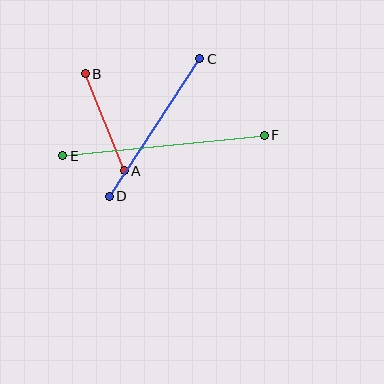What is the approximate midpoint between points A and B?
The midpoint is at approximately (105, 122) pixels.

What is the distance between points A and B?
The distance is approximately 105 pixels.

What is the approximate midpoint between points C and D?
The midpoint is at approximately (154, 128) pixels.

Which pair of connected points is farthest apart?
Points E and F are farthest apart.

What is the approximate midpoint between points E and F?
The midpoint is at approximately (164, 146) pixels.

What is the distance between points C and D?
The distance is approximately 164 pixels.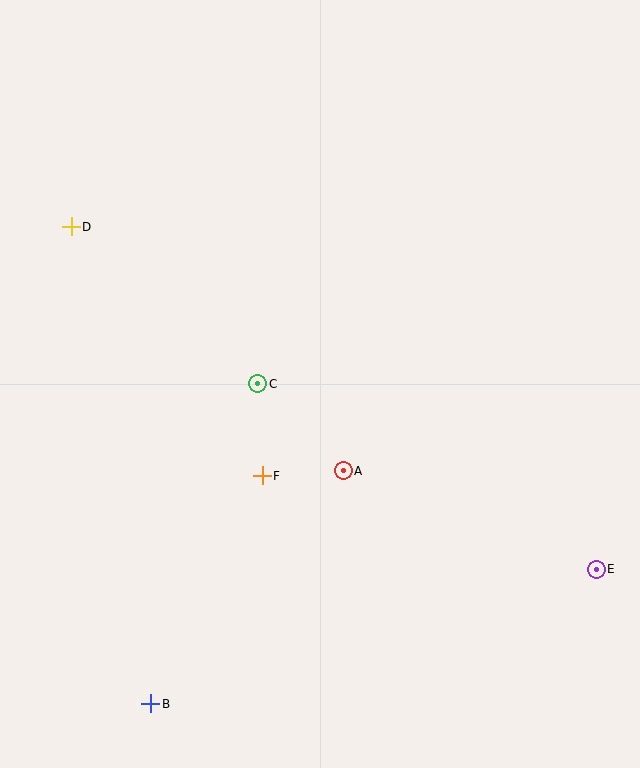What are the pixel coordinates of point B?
Point B is at (151, 704).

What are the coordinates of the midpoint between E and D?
The midpoint between E and D is at (334, 398).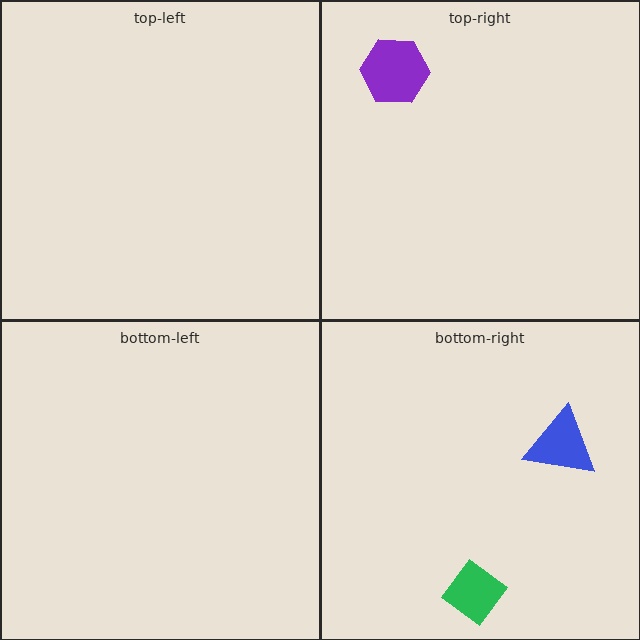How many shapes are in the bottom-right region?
2.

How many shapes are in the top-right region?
1.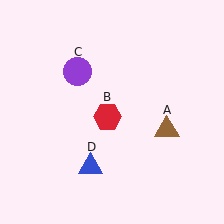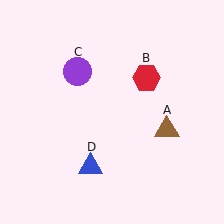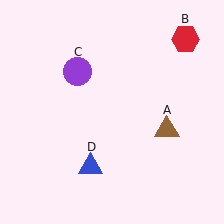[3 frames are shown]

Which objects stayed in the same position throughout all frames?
Brown triangle (object A) and purple circle (object C) and blue triangle (object D) remained stationary.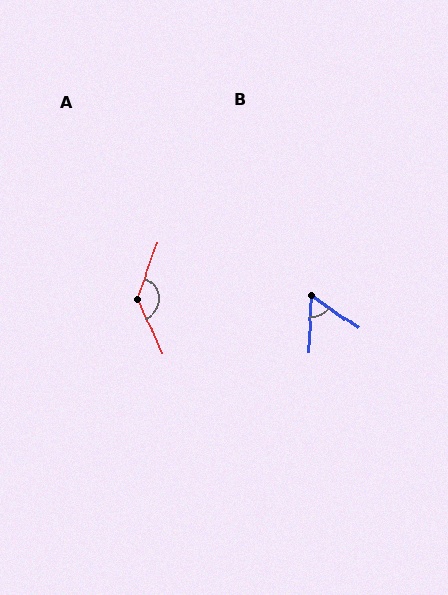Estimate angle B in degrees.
Approximately 58 degrees.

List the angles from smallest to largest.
B (58°), A (136°).